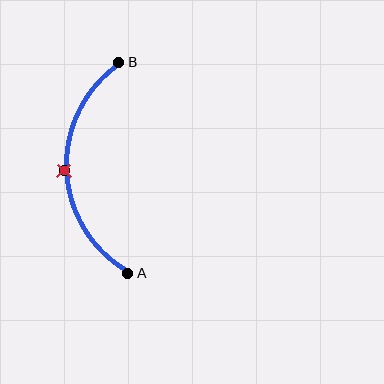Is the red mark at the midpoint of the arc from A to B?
Yes. The red mark lies on the arc at equal arc-length from both A and B — it is the arc midpoint.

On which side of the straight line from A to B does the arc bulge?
The arc bulges to the left of the straight line connecting A and B.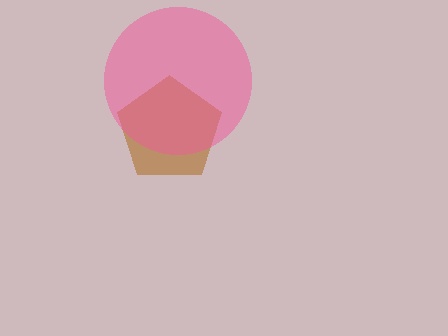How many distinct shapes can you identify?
There are 2 distinct shapes: a brown pentagon, a pink circle.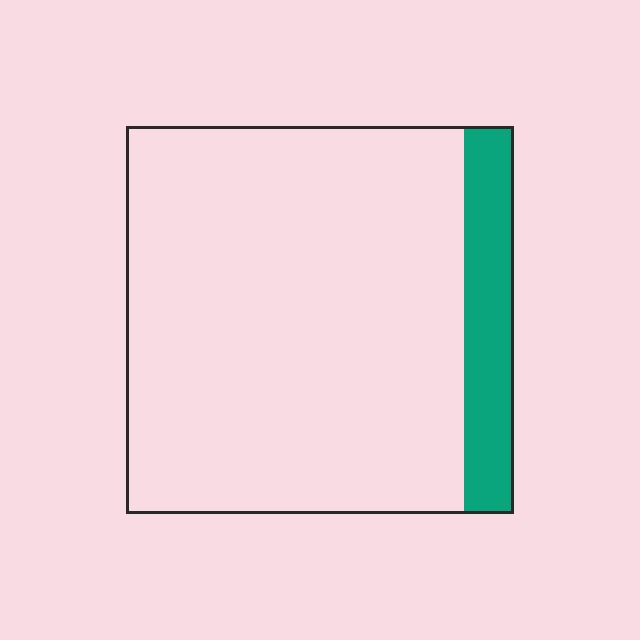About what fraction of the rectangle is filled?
About one eighth (1/8).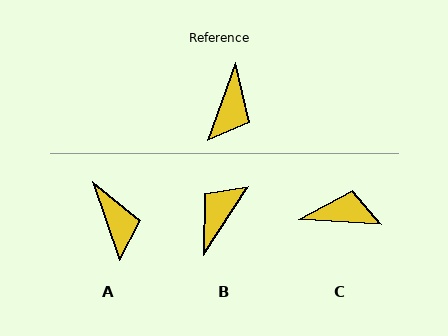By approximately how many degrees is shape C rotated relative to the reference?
Approximately 106 degrees counter-clockwise.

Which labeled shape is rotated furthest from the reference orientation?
B, about 167 degrees away.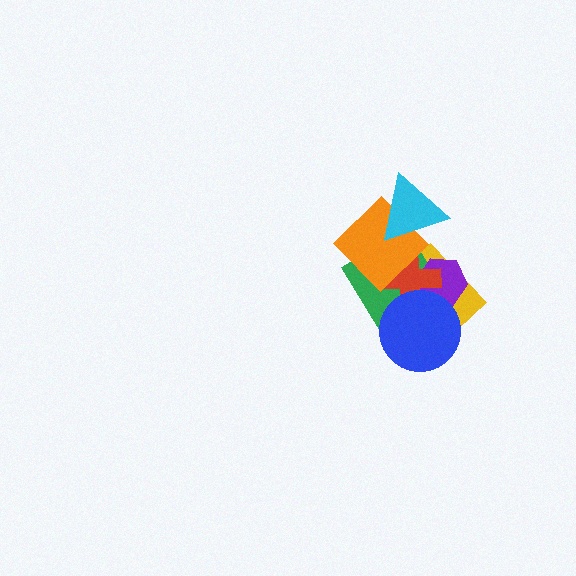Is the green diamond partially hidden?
Yes, it is partially covered by another shape.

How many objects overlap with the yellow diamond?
4 objects overlap with the yellow diamond.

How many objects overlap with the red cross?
5 objects overlap with the red cross.